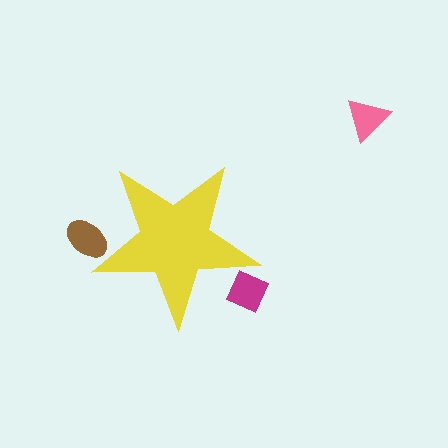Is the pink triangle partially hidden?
No, the pink triangle is fully visible.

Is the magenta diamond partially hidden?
Yes, the magenta diamond is partially hidden behind the yellow star.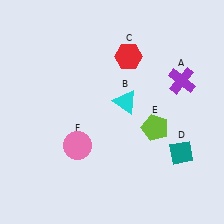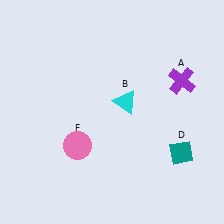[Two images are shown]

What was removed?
The red hexagon (C), the lime pentagon (E) were removed in Image 2.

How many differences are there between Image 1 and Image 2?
There are 2 differences between the two images.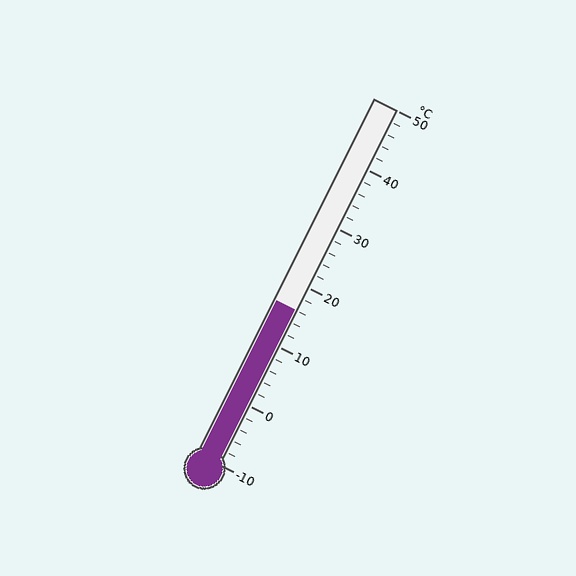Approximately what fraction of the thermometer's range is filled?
The thermometer is filled to approximately 45% of its range.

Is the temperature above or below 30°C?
The temperature is below 30°C.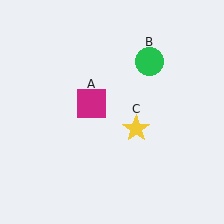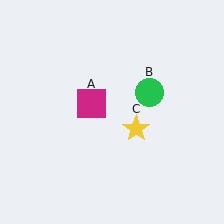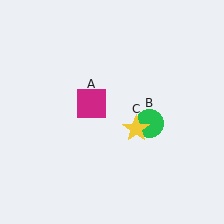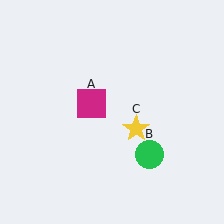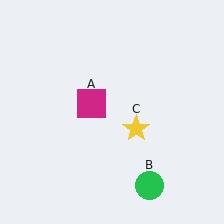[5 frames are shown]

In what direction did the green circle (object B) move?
The green circle (object B) moved down.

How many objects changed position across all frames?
1 object changed position: green circle (object B).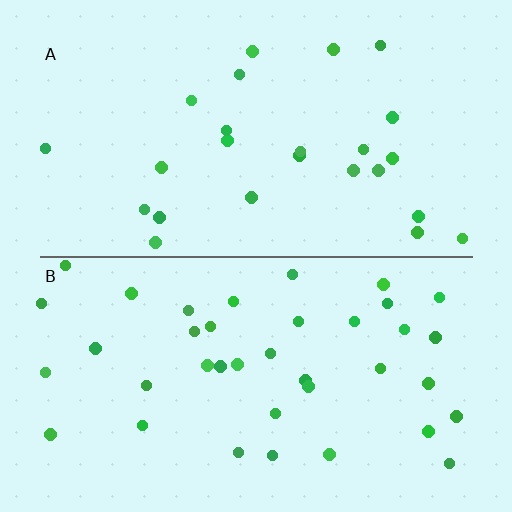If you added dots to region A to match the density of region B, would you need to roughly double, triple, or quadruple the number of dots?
Approximately double.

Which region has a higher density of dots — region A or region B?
B (the bottom).